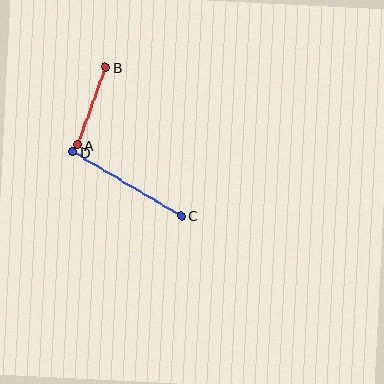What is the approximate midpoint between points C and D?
The midpoint is at approximately (127, 184) pixels.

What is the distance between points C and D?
The distance is approximately 126 pixels.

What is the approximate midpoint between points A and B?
The midpoint is at approximately (92, 106) pixels.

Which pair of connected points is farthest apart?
Points C and D are farthest apart.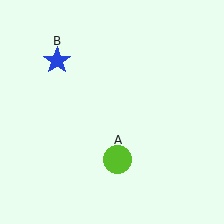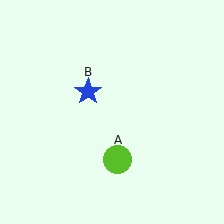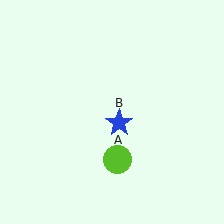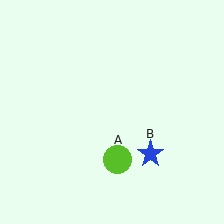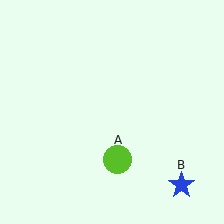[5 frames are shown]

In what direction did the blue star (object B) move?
The blue star (object B) moved down and to the right.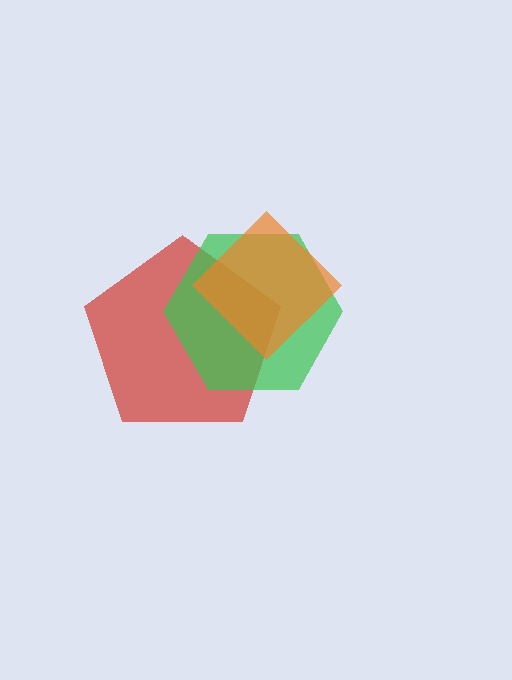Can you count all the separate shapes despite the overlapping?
Yes, there are 3 separate shapes.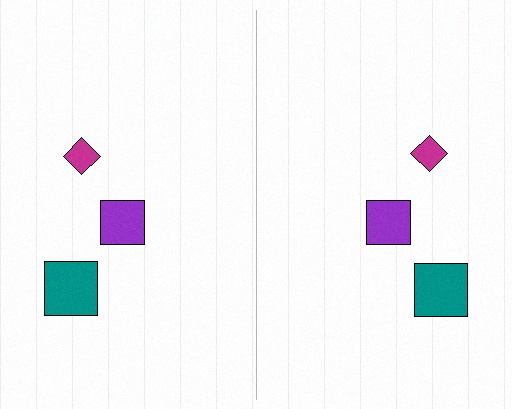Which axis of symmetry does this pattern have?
The pattern has a vertical axis of symmetry running through the center of the image.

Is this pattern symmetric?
Yes, this pattern has bilateral (reflection) symmetry.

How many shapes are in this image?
There are 6 shapes in this image.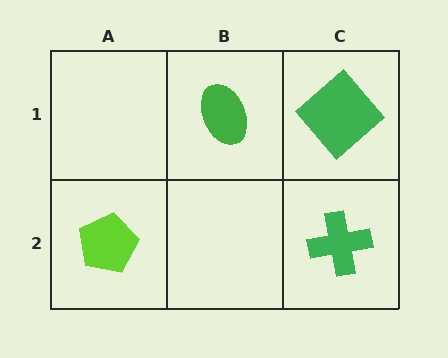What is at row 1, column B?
A green ellipse.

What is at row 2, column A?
A lime pentagon.